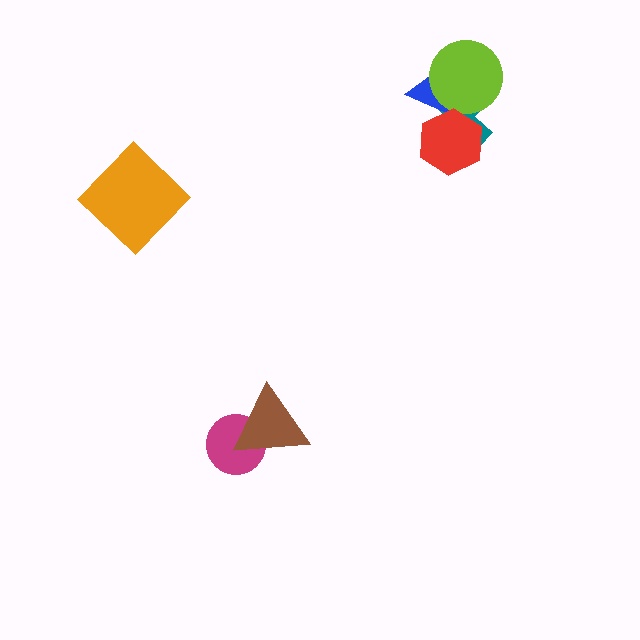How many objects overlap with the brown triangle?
1 object overlaps with the brown triangle.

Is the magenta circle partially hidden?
Yes, it is partially covered by another shape.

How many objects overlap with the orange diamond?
0 objects overlap with the orange diamond.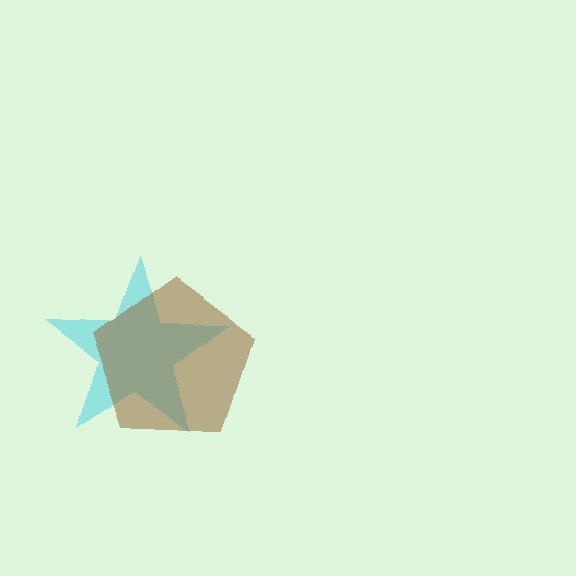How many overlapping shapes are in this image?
There are 2 overlapping shapes in the image.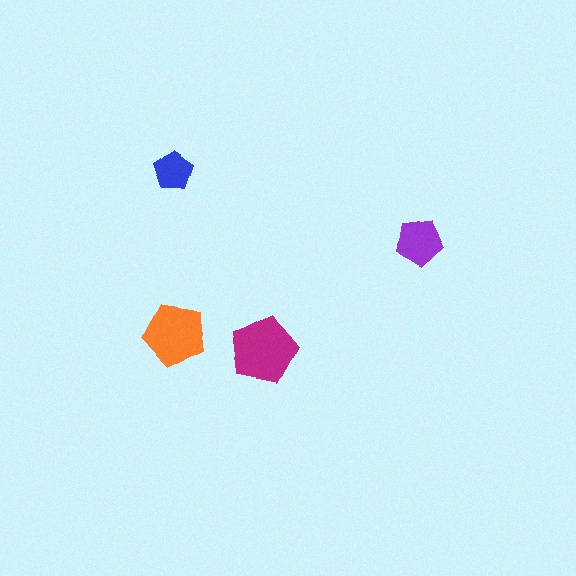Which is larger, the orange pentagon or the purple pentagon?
The orange one.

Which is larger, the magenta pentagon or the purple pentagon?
The magenta one.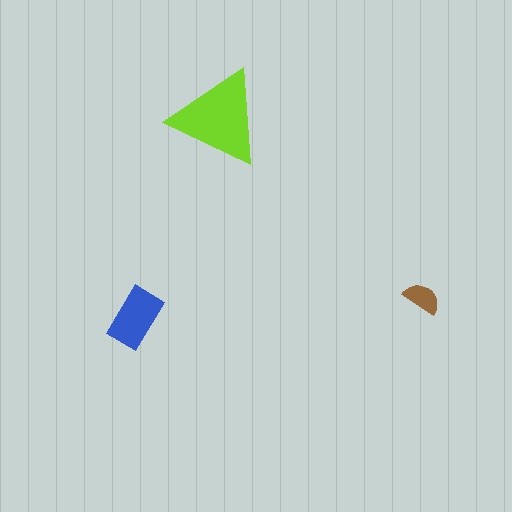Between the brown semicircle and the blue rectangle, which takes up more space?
The blue rectangle.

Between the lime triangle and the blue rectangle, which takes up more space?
The lime triangle.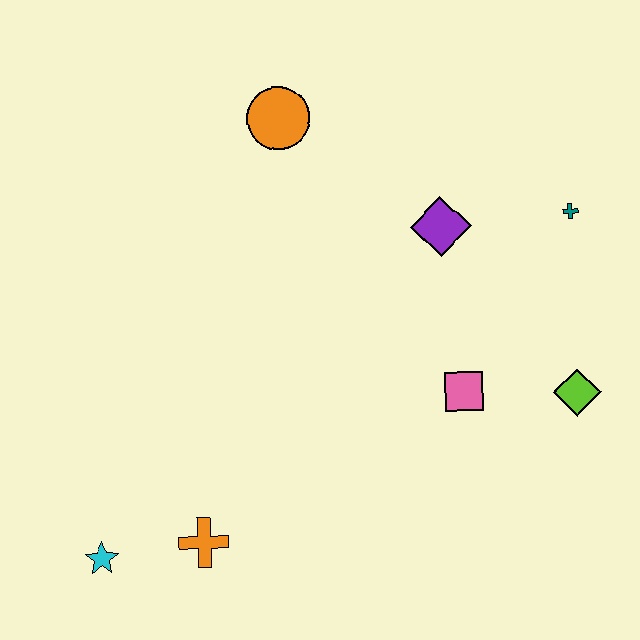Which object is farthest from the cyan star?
The teal cross is farthest from the cyan star.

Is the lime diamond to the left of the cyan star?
No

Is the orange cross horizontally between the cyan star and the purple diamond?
Yes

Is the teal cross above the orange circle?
No